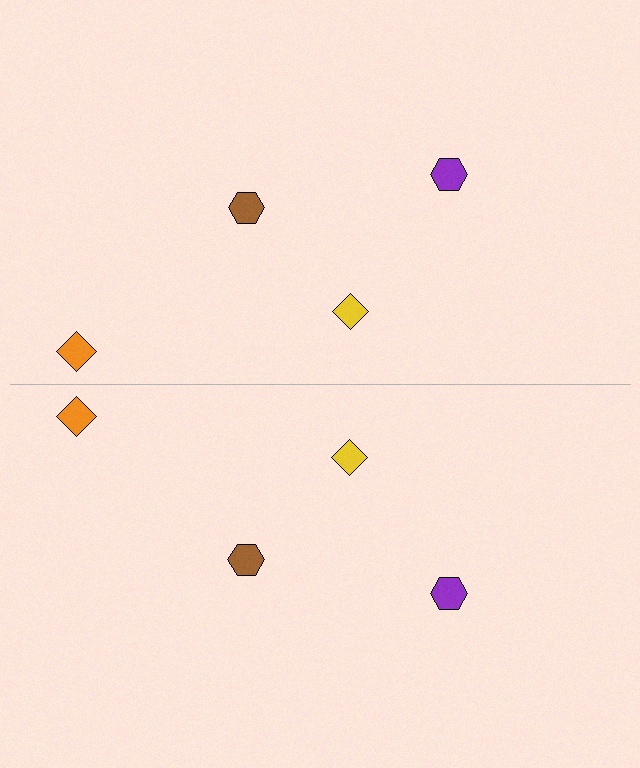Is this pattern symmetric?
Yes, this pattern has bilateral (reflection) symmetry.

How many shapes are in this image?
There are 8 shapes in this image.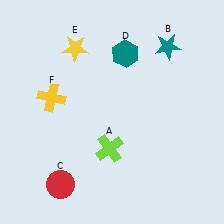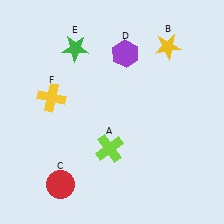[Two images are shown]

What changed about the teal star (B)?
In Image 1, B is teal. In Image 2, it changed to yellow.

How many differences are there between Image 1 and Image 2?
There are 3 differences between the two images.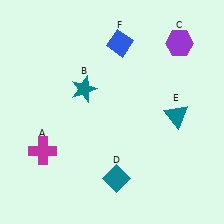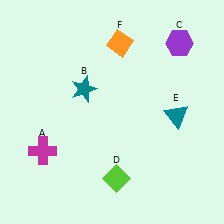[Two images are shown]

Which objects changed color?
D changed from teal to lime. F changed from blue to orange.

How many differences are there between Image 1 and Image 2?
There are 2 differences between the two images.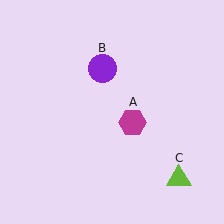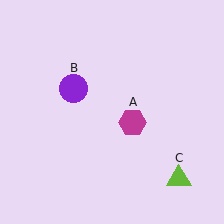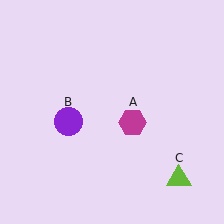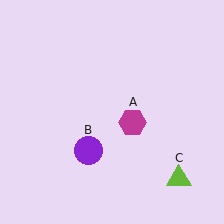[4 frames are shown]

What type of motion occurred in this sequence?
The purple circle (object B) rotated counterclockwise around the center of the scene.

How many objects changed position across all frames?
1 object changed position: purple circle (object B).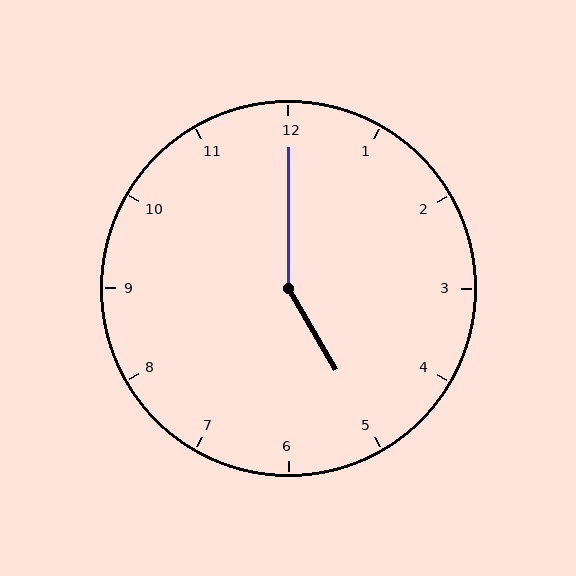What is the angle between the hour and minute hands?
Approximately 150 degrees.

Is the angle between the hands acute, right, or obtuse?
It is obtuse.